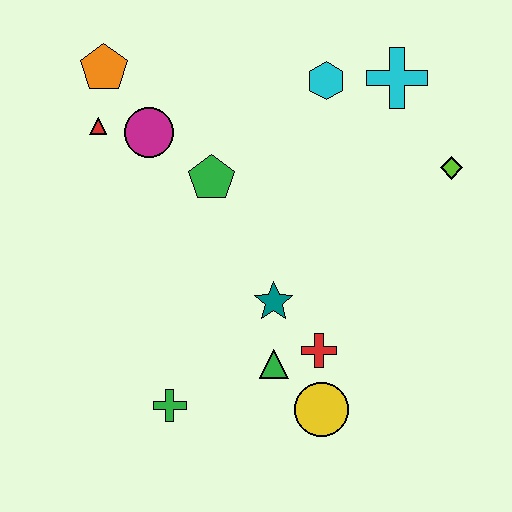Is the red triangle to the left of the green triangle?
Yes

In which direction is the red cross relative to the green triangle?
The red cross is to the right of the green triangle.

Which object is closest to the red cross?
The green triangle is closest to the red cross.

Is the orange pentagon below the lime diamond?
No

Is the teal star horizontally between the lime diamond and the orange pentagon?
Yes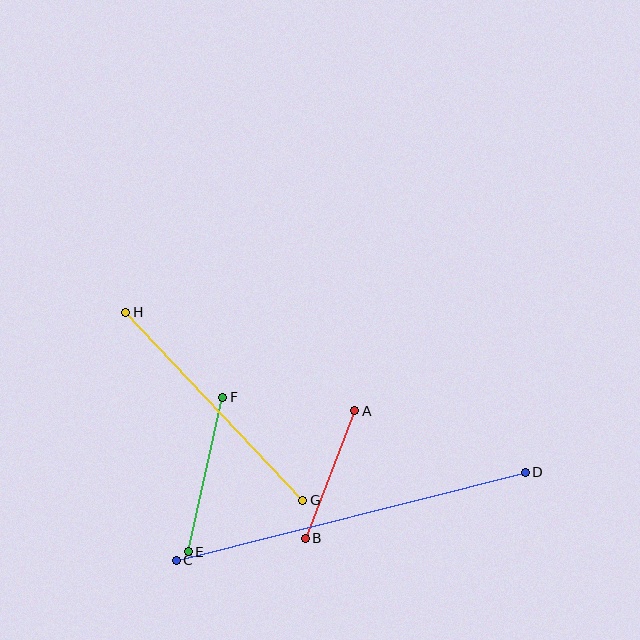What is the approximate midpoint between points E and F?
The midpoint is at approximately (205, 475) pixels.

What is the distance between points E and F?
The distance is approximately 158 pixels.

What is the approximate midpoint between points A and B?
The midpoint is at approximately (330, 475) pixels.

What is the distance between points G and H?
The distance is approximately 258 pixels.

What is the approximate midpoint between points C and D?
The midpoint is at approximately (351, 516) pixels.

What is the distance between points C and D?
The distance is approximately 360 pixels.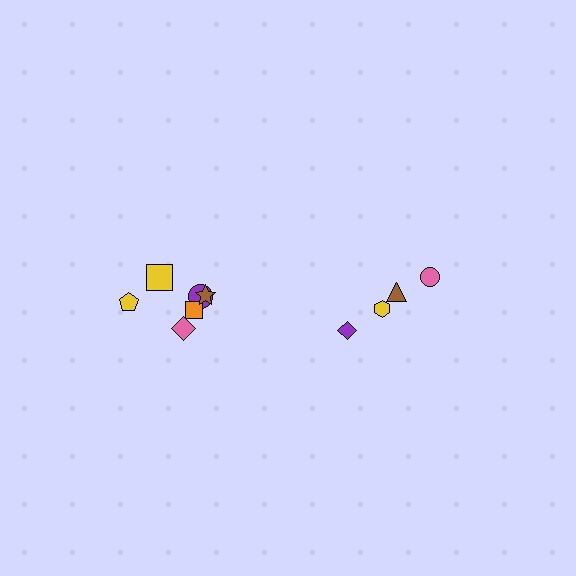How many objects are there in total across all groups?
There are 10 objects.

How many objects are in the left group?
There are 6 objects.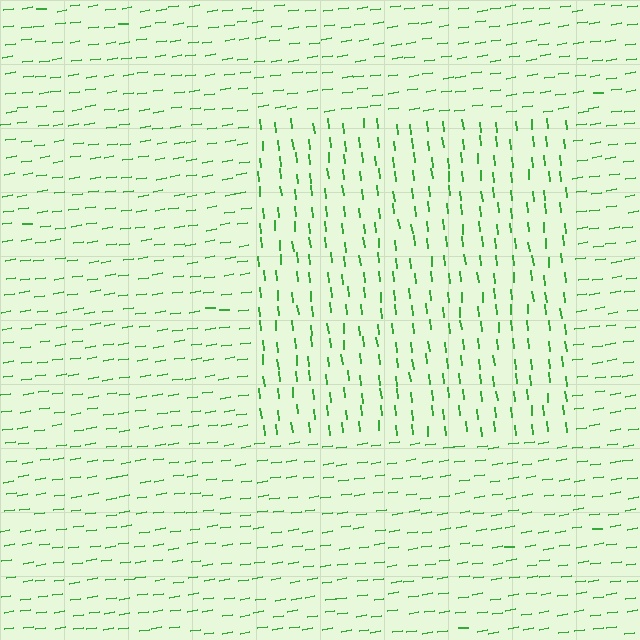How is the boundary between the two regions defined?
The boundary is defined purely by a change in line orientation (approximately 88 degrees difference). All lines are the same color and thickness.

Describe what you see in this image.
The image is filled with small green line segments. A rectangle region in the image has lines oriented differently from the surrounding lines, creating a visible texture boundary.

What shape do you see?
I see a rectangle.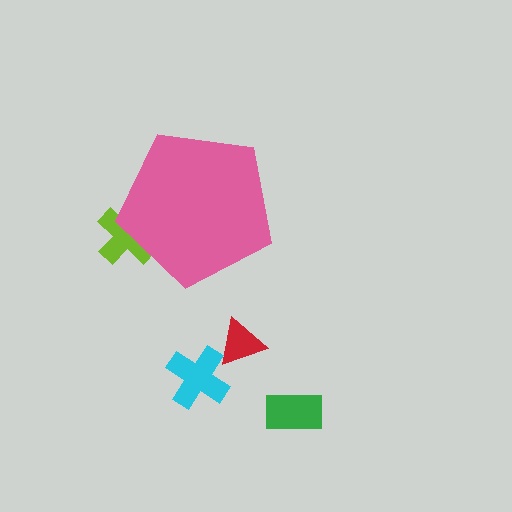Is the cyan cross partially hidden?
No, the cyan cross is fully visible.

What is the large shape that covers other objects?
A pink pentagon.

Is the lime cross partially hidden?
Yes, the lime cross is partially hidden behind the pink pentagon.